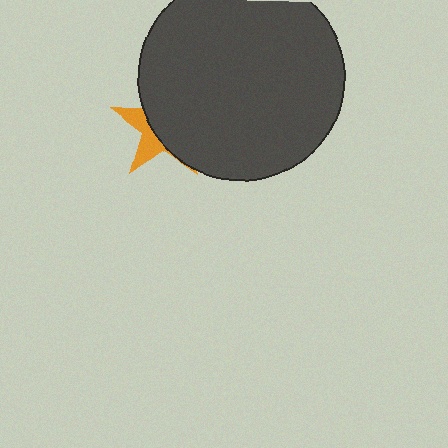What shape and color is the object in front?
The object in front is a dark gray circle.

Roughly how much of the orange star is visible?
A small part of it is visible (roughly 32%).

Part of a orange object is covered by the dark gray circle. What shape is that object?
It is a star.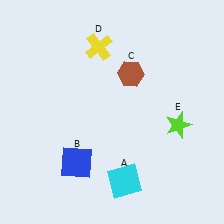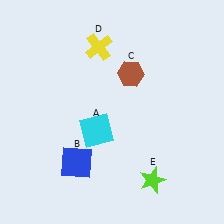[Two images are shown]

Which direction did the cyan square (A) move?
The cyan square (A) moved up.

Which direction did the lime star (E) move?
The lime star (E) moved down.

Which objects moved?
The objects that moved are: the cyan square (A), the lime star (E).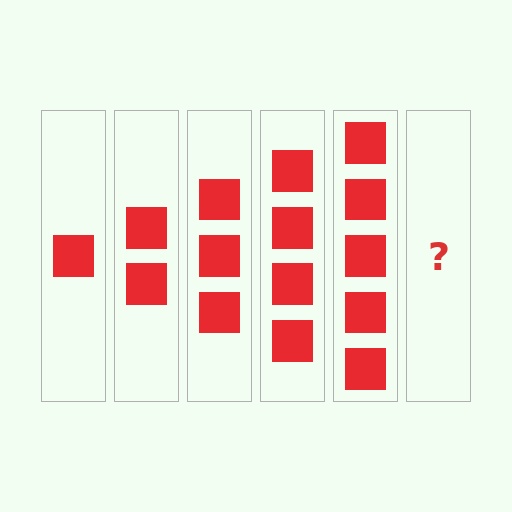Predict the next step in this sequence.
The next step is 6 squares.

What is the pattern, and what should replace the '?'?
The pattern is that each step adds one more square. The '?' should be 6 squares.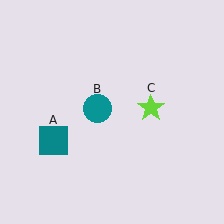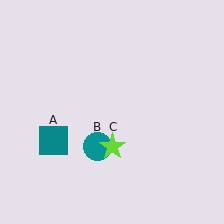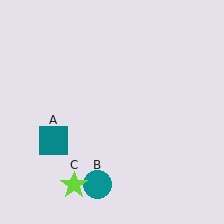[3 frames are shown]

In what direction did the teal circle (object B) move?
The teal circle (object B) moved down.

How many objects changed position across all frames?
2 objects changed position: teal circle (object B), lime star (object C).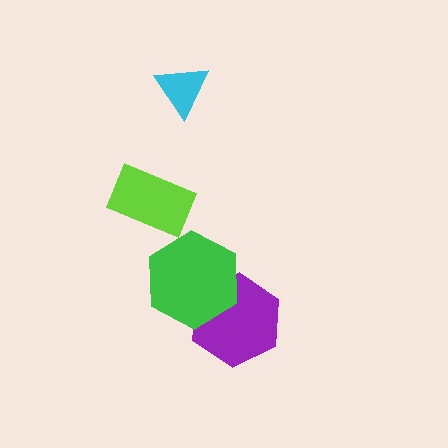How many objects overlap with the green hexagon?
1 object overlaps with the green hexagon.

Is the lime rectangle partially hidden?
No, no other shape covers it.